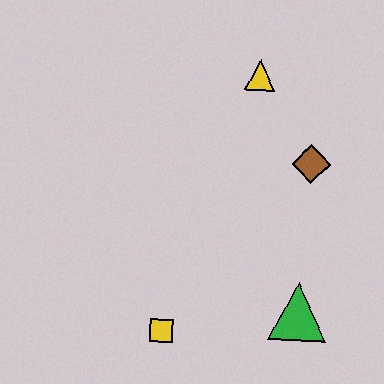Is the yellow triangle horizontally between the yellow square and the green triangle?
Yes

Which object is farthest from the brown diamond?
The yellow square is farthest from the brown diamond.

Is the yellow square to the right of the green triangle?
No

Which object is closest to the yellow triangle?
The brown diamond is closest to the yellow triangle.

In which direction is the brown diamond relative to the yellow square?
The brown diamond is above the yellow square.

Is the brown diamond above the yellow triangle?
No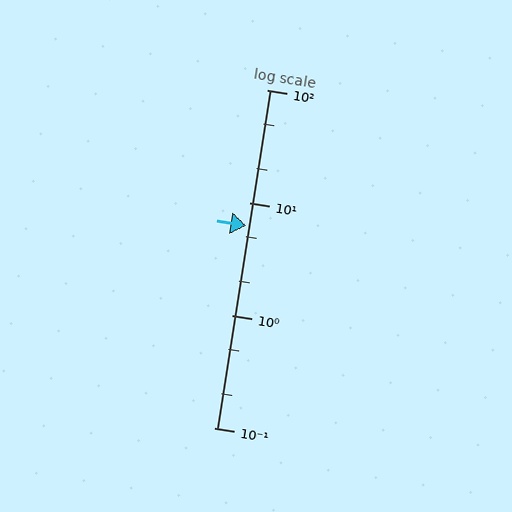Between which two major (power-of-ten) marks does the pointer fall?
The pointer is between 1 and 10.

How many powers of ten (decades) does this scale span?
The scale spans 3 decades, from 0.1 to 100.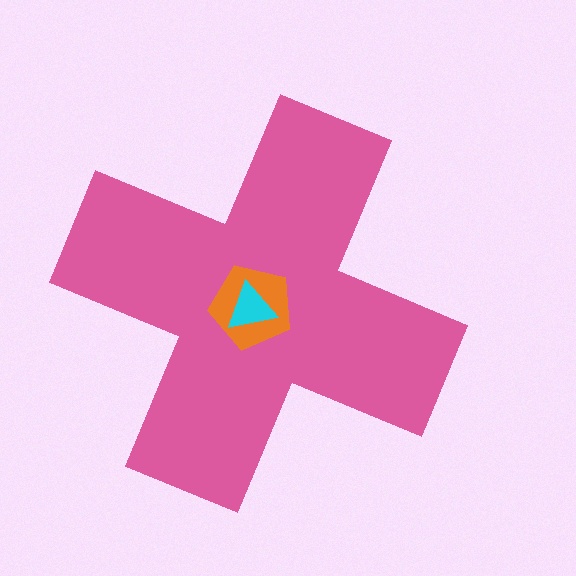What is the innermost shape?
The cyan triangle.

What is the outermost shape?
The pink cross.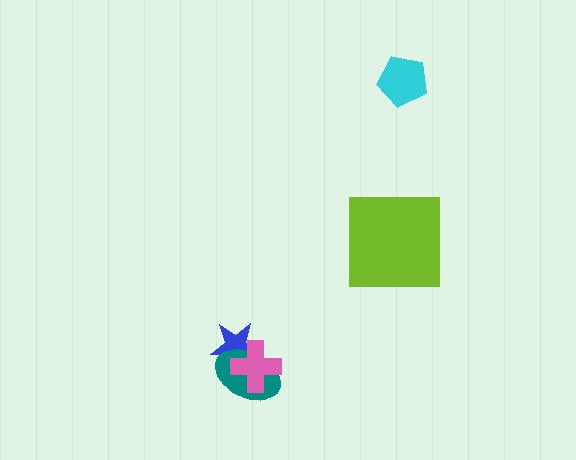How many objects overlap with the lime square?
0 objects overlap with the lime square.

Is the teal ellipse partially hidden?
Yes, it is partially covered by another shape.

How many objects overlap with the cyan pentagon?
0 objects overlap with the cyan pentagon.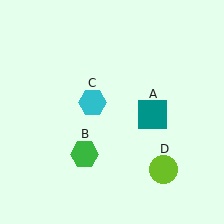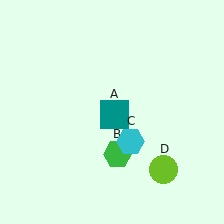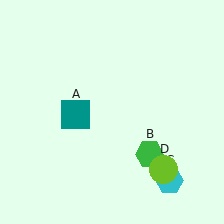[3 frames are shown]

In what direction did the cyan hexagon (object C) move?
The cyan hexagon (object C) moved down and to the right.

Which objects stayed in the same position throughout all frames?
Lime circle (object D) remained stationary.